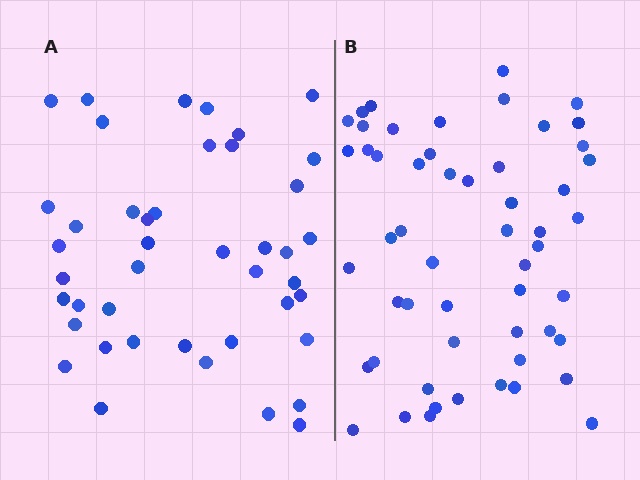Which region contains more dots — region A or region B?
Region B (the right region) has more dots.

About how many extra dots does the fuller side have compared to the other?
Region B has roughly 12 or so more dots than region A.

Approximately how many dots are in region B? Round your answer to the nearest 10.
About 50 dots. (The exact count is 54, which rounds to 50.)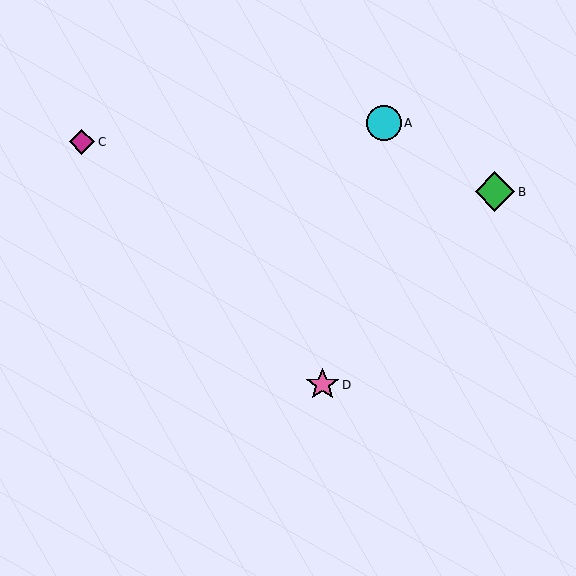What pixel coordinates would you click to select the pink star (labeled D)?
Click at (323, 385) to select the pink star D.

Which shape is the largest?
The green diamond (labeled B) is the largest.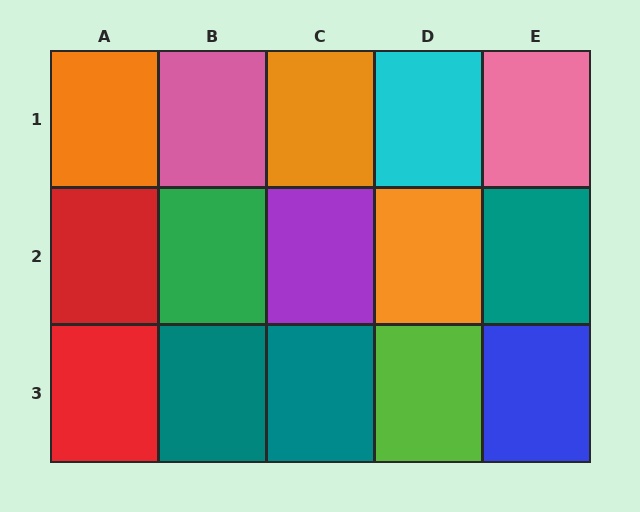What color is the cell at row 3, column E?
Blue.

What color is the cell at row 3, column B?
Teal.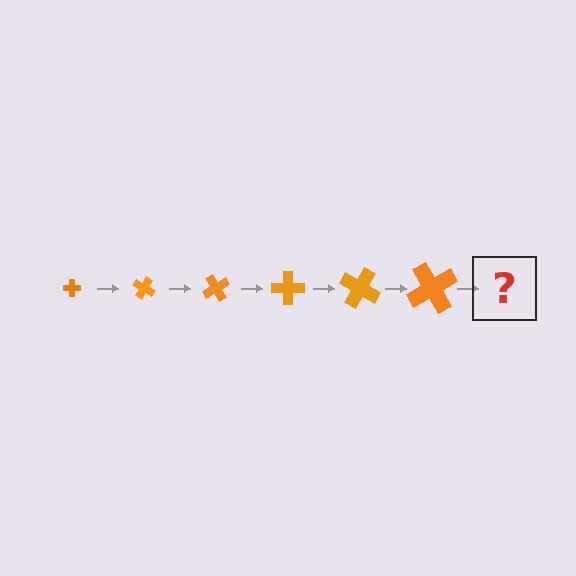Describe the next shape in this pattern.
It should be a cross, larger than the previous one and rotated 180 degrees from the start.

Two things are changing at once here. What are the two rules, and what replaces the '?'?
The two rules are that the cross grows larger each step and it rotates 30 degrees each step. The '?' should be a cross, larger than the previous one and rotated 180 degrees from the start.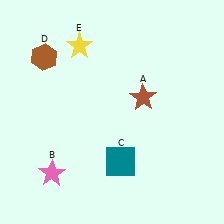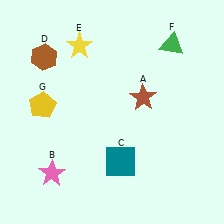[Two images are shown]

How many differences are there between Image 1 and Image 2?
There are 2 differences between the two images.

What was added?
A green triangle (F), a yellow pentagon (G) were added in Image 2.